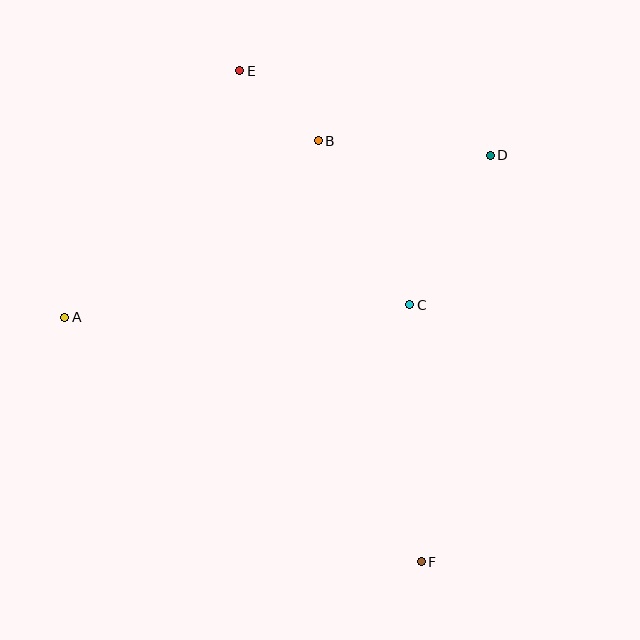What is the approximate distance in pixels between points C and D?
The distance between C and D is approximately 170 pixels.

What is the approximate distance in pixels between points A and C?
The distance between A and C is approximately 345 pixels.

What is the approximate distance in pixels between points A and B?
The distance between A and B is approximately 309 pixels.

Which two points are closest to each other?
Points B and E are closest to each other.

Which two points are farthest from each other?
Points E and F are farthest from each other.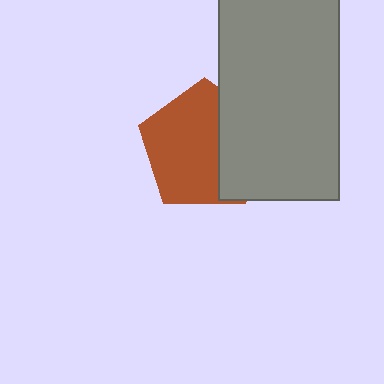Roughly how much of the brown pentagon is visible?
About half of it is visible (roughly 64%).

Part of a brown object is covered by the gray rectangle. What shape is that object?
It is a pentagon.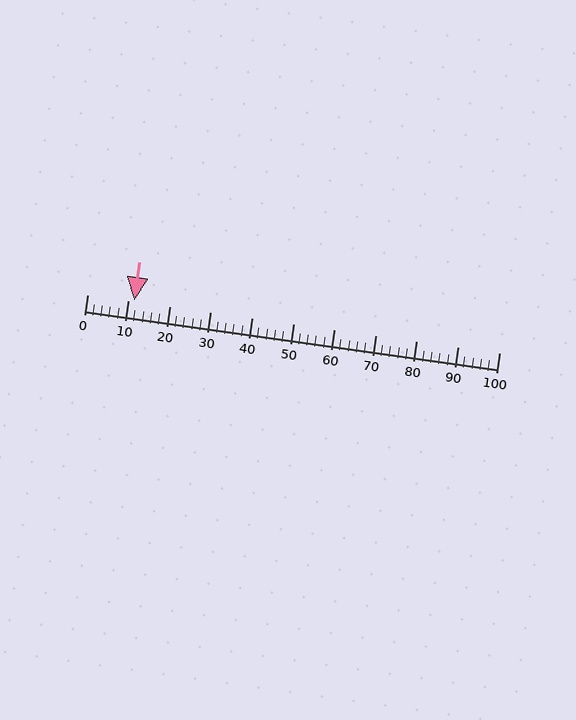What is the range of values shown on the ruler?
The ruler shows values from 0 to 100.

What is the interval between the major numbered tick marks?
The major tick marks are spaced 10 units apart.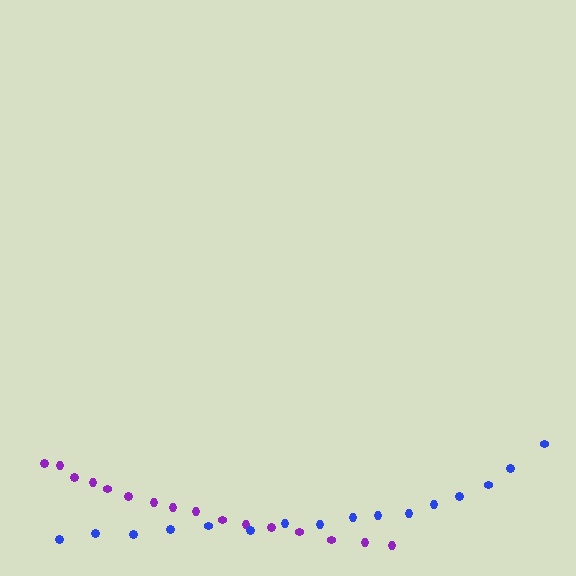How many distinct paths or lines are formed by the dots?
There are 2 distinct paths.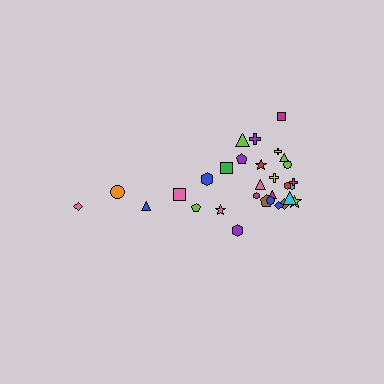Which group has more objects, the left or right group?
The right group.